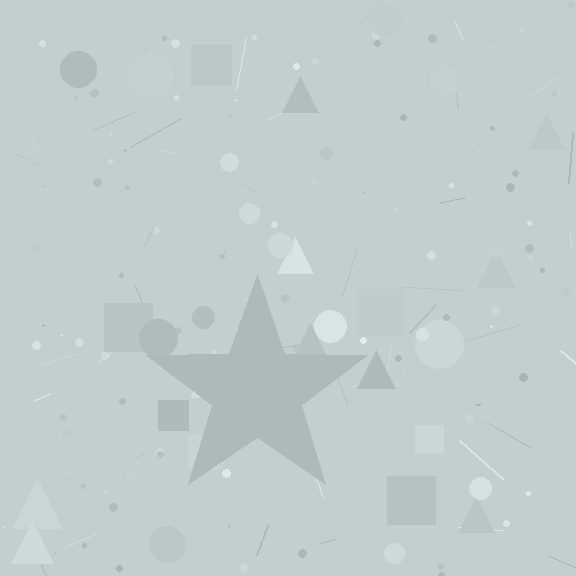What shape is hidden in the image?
A star is hidden in the image.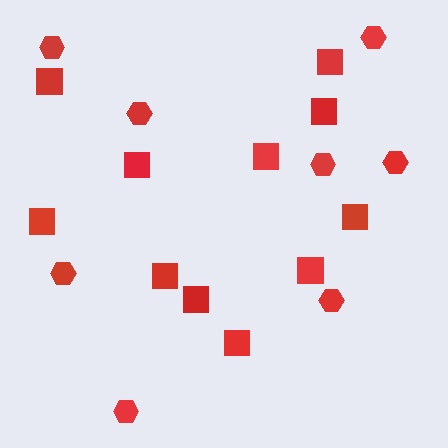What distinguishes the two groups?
There are 2 groups: one group of hexagons (8) and one group of squares (11).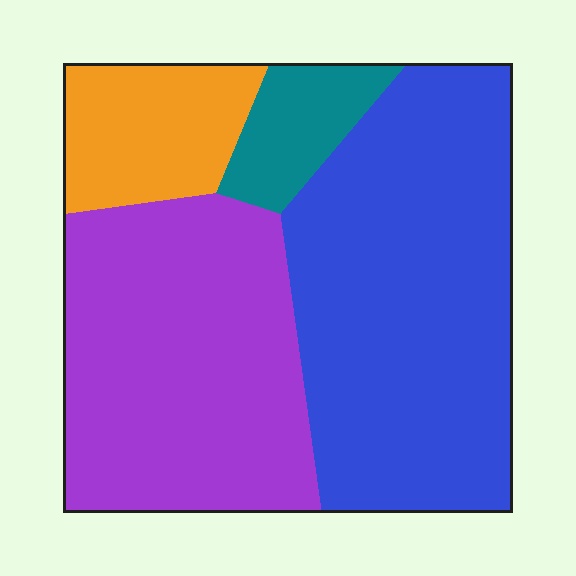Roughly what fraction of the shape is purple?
Purple covers about 35% of the shape.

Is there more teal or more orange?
Orange.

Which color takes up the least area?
Teal, at roughly 5%.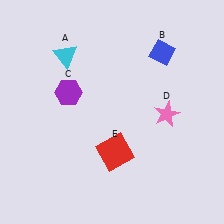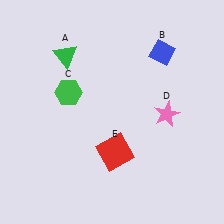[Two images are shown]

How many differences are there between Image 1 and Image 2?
There are 2 differences between the two images.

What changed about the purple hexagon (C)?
In Image 1, C is purple. In Image 2, it changed to green.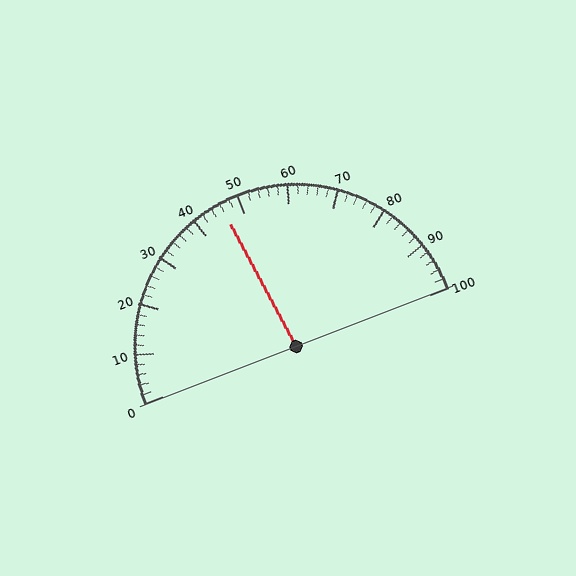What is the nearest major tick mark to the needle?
The nearest major tick mark is 50.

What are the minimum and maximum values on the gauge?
The gauge ranges from 0 to 100.